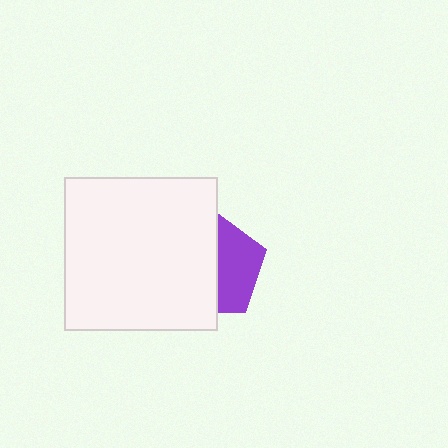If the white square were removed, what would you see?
You would see the complete purple pentagon.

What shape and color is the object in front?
The object in front is a white square.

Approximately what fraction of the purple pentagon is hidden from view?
Roughly 57% of the purple pentagon is hidden behind the white square.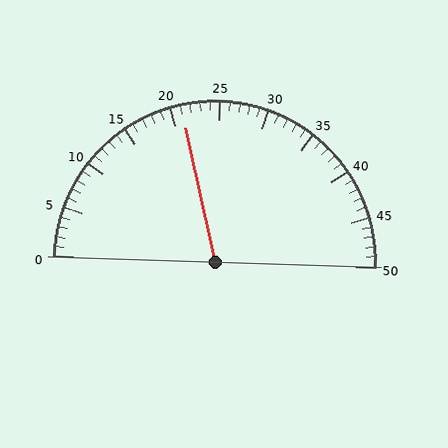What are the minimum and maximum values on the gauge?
The gauge ranges from 0 to 50.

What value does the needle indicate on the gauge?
The needle indicates approximately 21.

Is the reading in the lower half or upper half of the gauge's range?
The reading is in the lower half of the range (0 to 50).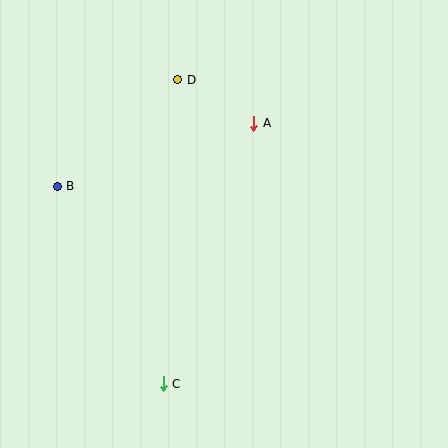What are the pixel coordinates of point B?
Point B is at (57, 186).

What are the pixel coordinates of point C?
Point C is at (163, 384).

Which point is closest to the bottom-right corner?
Point C is closest to the bottom-right corner.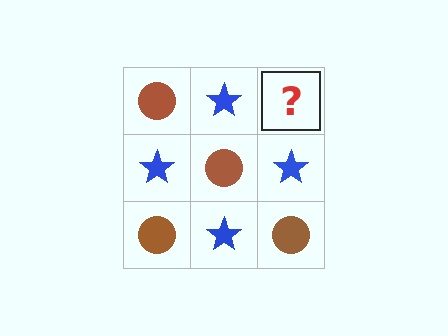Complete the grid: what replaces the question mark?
The question mark should be replaced with a brown circle.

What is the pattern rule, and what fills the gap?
The rule is that it alternates brown circle and blue star in a checkerboard pattern. The gap should be filled with a brown circle.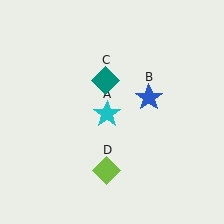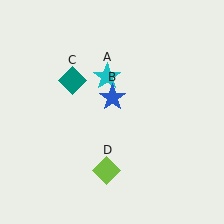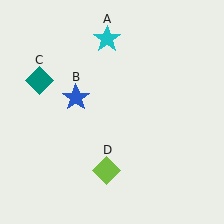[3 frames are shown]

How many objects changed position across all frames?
3 objects changed position: cyan star (object A), blue star (object B), teal diamond (object C).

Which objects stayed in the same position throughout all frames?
Lime diamond (object D) remained stationary.